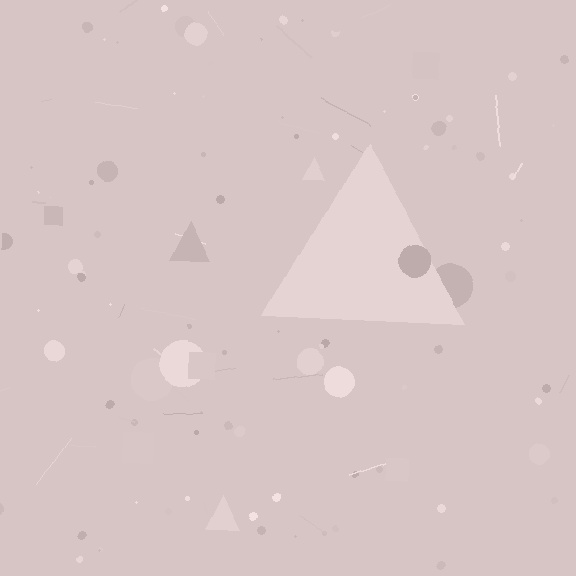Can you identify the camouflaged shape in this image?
The camouflaged shape is a triangle.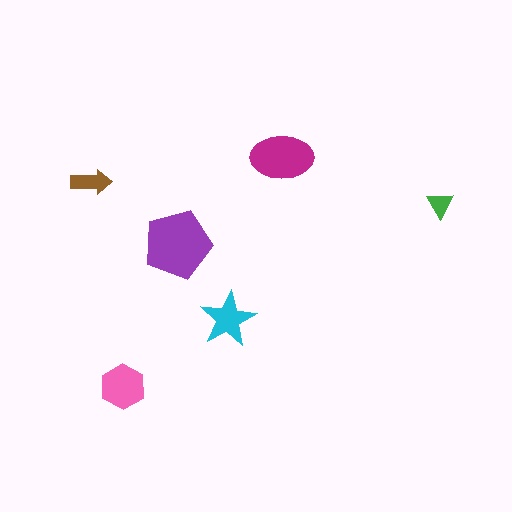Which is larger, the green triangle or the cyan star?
The cyan star.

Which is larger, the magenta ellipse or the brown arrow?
The magenta ellipse.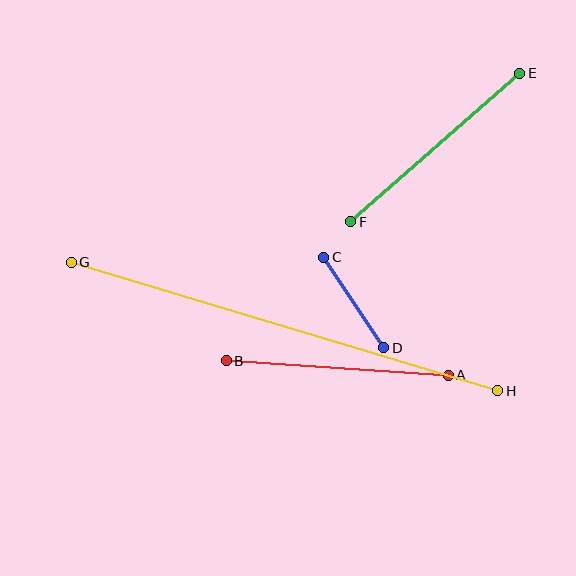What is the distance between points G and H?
The distance is approximately 445 pixels.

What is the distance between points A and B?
The distance is approximately 223 pixels.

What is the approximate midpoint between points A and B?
The midpoint is at approximately (337, 368) pixels.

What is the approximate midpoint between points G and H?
The midpoint is at approximately (284, 327) pixels.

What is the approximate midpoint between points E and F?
The midpoint is at approximately (435, 147) pixels.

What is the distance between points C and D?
The distance is approximately 109 pixels.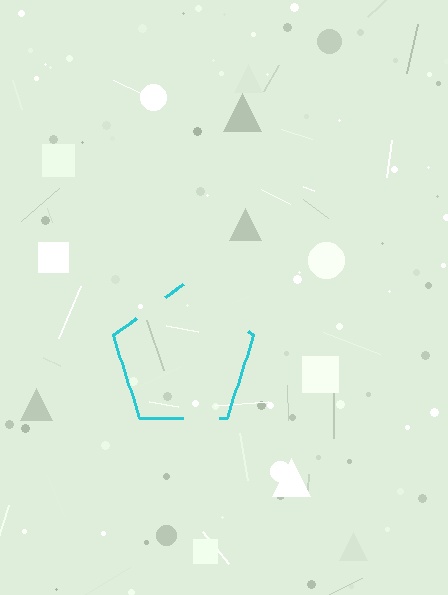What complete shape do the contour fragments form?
The contour fragments form a pentagon.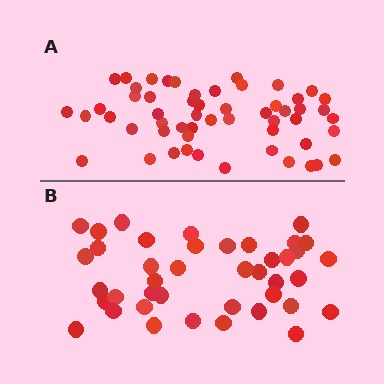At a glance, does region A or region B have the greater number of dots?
Region A (the top region) has more dots.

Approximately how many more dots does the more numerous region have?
Region A has approximately 15 more dots than region B.